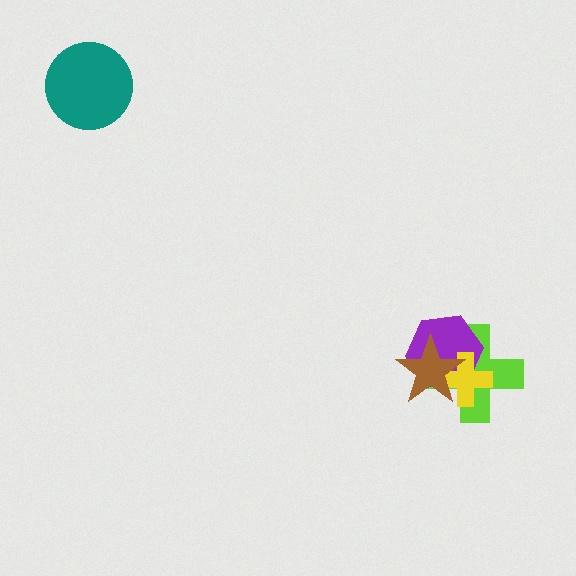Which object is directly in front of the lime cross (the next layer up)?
The purple hexagon is directly in front of the lime cross.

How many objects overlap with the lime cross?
3 objects overlap with the lime cross.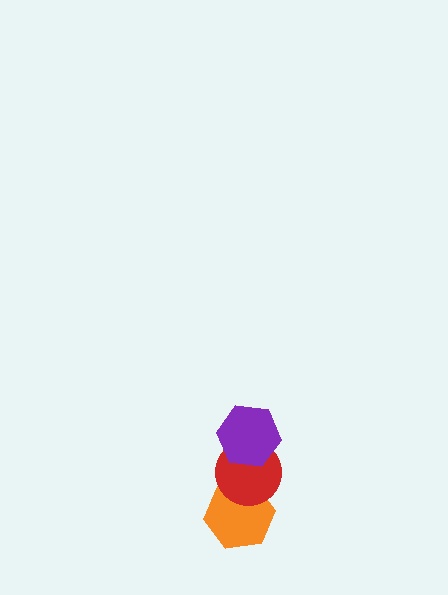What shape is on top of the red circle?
The purple hexagon is on top of the red circle.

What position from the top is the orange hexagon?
The orange hexagon is 3rd from the top.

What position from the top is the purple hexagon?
The purple hexagon is 1st from the top.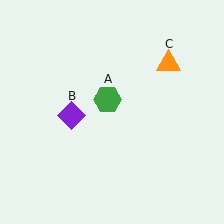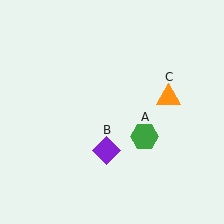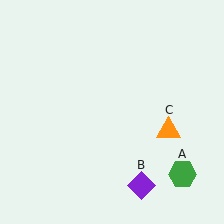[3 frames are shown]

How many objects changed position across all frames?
3 objects changed position: green hexagon (object A), purple diamond (object B), orange triangle (object C).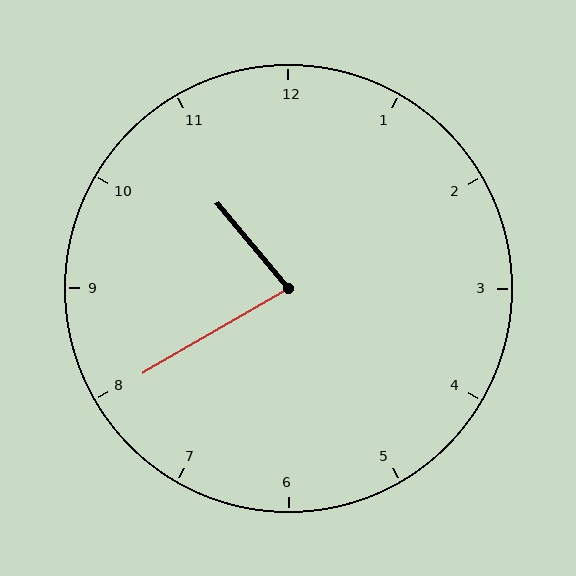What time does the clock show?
10:40.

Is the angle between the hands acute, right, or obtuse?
It is acute.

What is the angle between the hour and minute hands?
Approximately 80 degrees.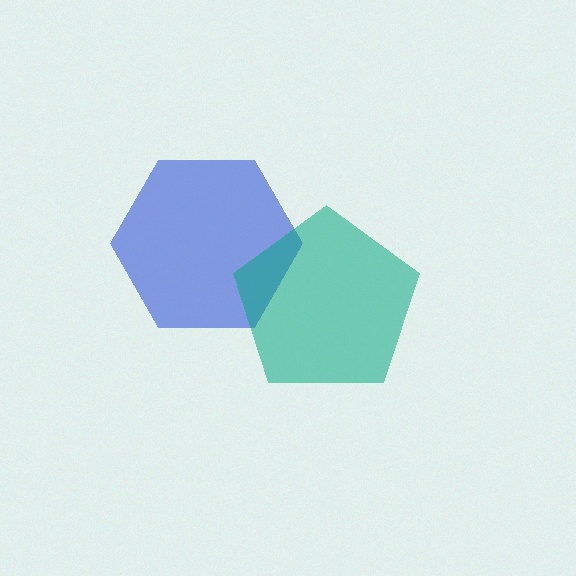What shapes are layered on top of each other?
The layered shapes are: a blue hexagon, a teal pentagon.